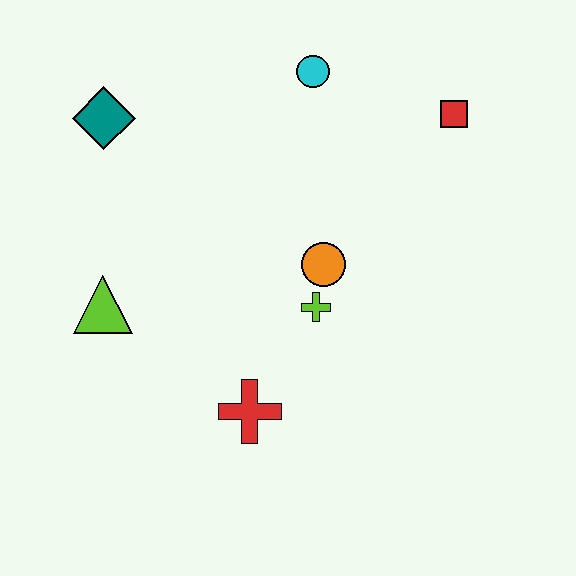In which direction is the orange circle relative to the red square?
The orange circle is below the red square.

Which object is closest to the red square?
The cyan circle is closest to the red square.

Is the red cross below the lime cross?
Yes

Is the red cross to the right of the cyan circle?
No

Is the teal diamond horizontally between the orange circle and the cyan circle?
No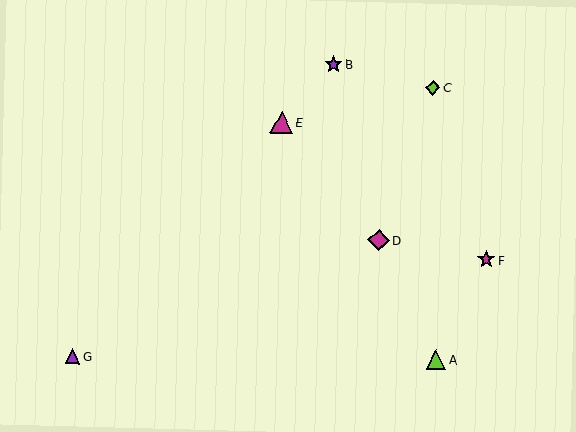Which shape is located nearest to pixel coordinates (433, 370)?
The lime triangle (labeled A) at (436, 360) is nearest to that location.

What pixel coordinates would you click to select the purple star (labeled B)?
Click at (334, 65) to select the purple star B.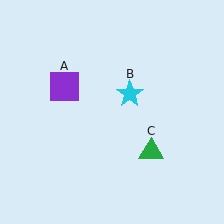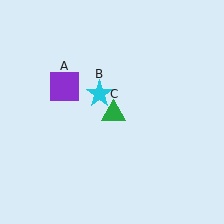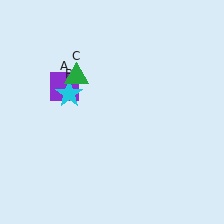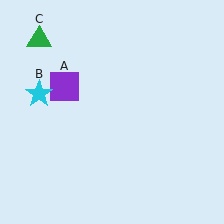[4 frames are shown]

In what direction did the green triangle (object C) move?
The green triangle (object C) moved up and to the left.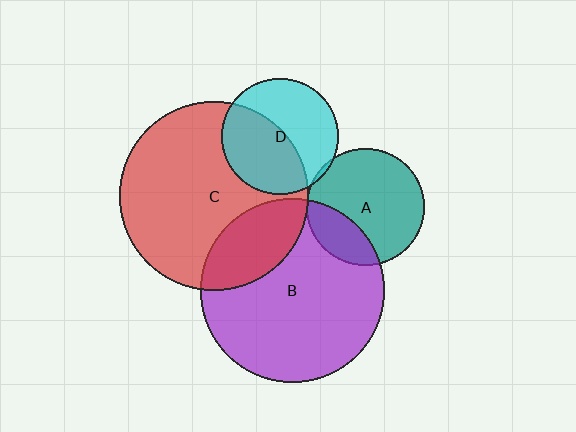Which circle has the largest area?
Circle C (red).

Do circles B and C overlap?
Yes.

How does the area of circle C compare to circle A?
Approximately 2.6 times.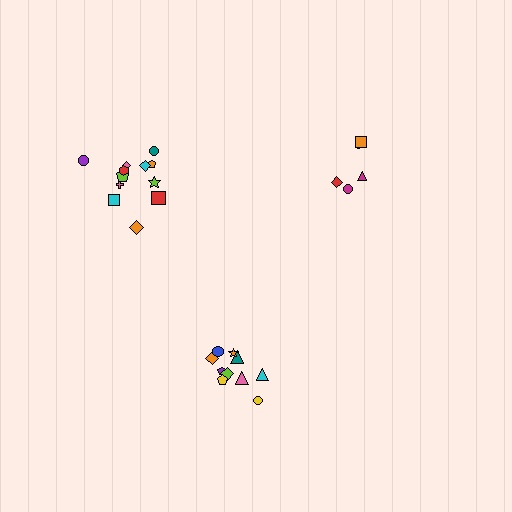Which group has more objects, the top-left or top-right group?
The top-left group.